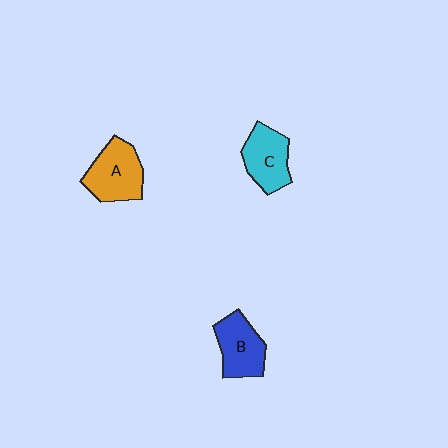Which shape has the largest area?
Shape A (orange).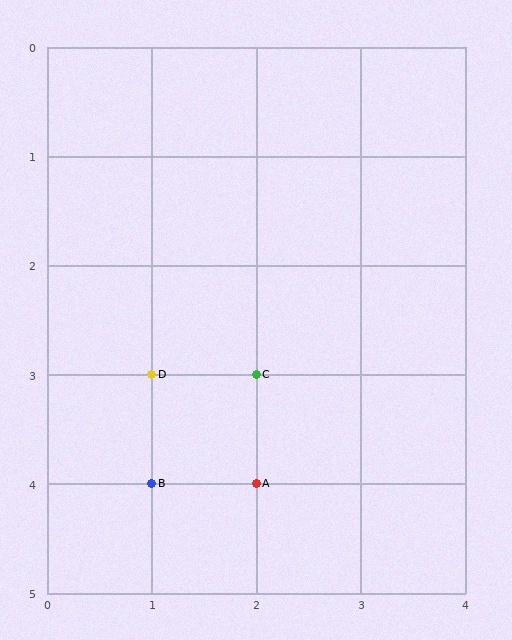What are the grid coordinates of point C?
Point C is at grid coordinates (2, 3).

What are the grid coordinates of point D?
Point D is at grid coordinates (1, 3).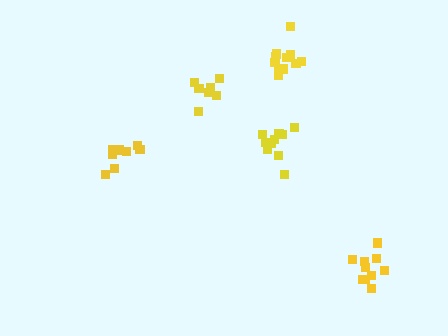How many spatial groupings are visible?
There are 5 spatial groupings.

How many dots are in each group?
Group 1: 7 dots, Group 2: 10 dots, Group 3: 8 dots, Group 4: 11 dots, Group 5: 10 dots (46 total).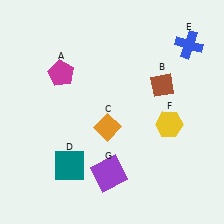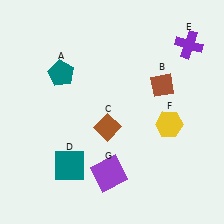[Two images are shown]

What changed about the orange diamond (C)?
In Image 1, C is orange. In Image 2, it changed to brown.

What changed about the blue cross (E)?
In Image 1, E is blue. In Image 2, it changed to purple.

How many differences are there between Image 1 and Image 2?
There are 3 differences between the two images.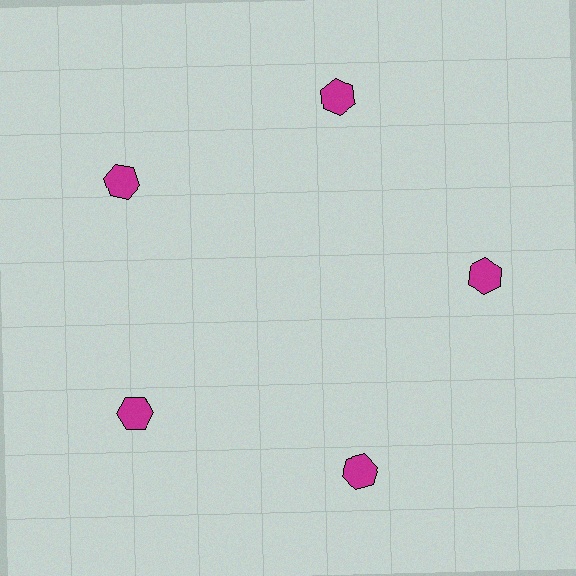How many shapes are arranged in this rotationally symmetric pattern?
There are 5 shapes, arranged in 5 groups of 1.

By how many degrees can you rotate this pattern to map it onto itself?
The pattern maps onto itself every 72 degrees of rotation.